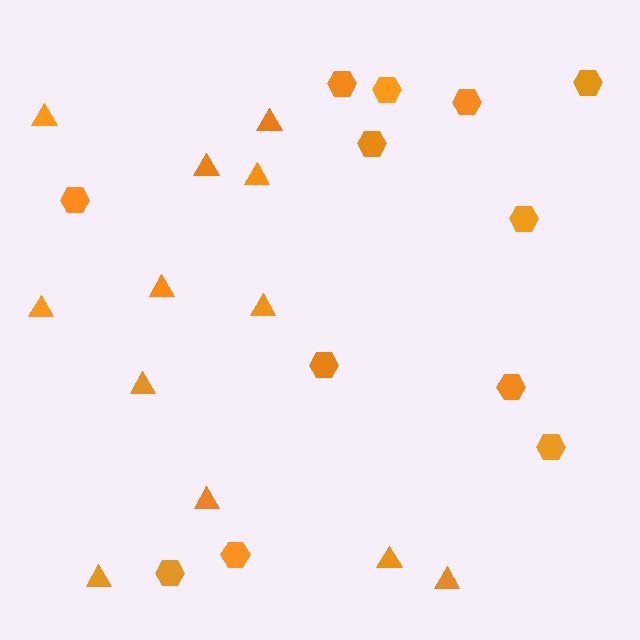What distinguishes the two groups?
There are 2 groups: one group of hexagons (12) and one group of triangles (12).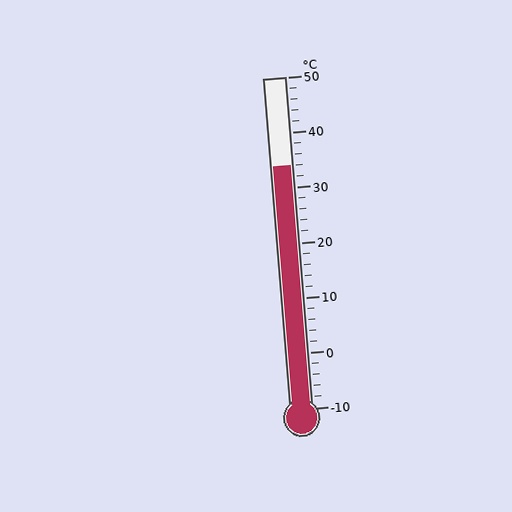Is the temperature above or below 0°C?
The temperature is above 0°C.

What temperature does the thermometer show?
The thermometer shows approximately 34°C.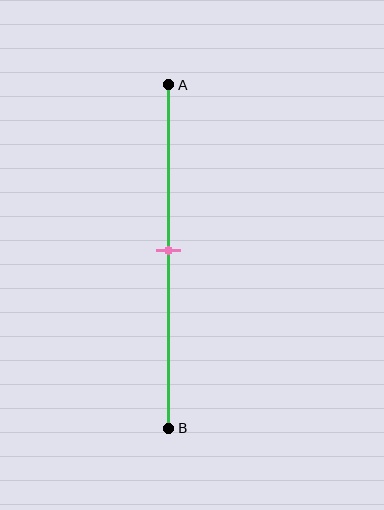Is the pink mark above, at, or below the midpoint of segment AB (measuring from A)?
The pink mark is approximately at the midpoint of segment AB.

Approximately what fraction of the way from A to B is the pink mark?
The pink mark is approximately 50% of the way from A to B.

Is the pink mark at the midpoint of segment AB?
Yes, the mark is approximately at the midpoint.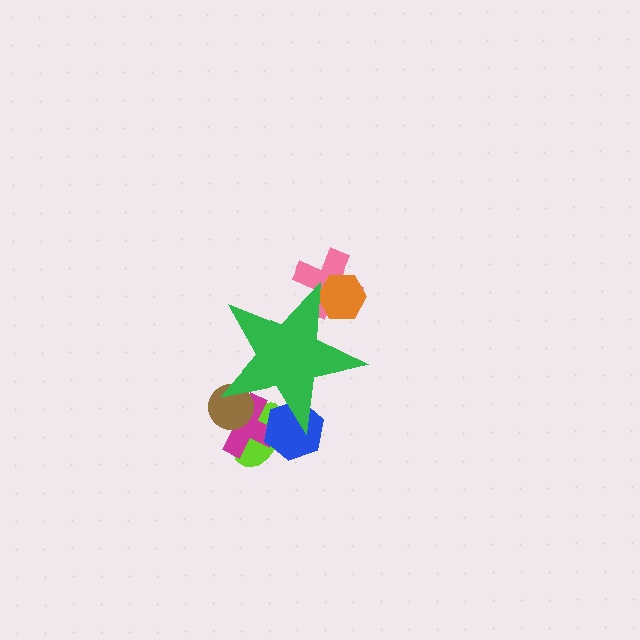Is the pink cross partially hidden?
Yes, the pink cross is partially hidden behind the green star.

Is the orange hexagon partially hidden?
Yes, the orange hexagon is partially hidden behind the green star.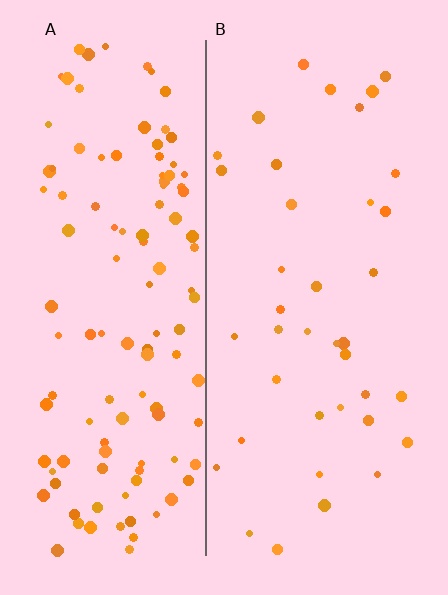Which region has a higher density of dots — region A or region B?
A (the left).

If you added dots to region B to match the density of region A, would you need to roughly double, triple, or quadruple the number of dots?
Approximately triple.